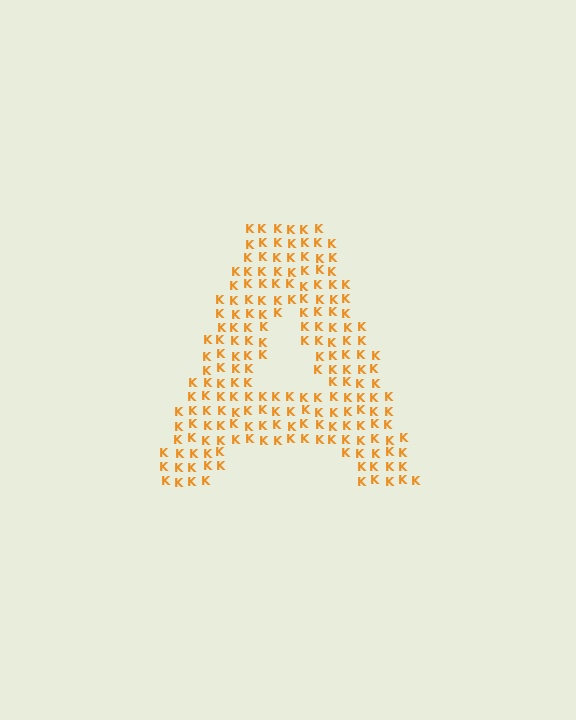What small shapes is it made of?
It is made of small letter K's.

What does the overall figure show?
The overall figure shows the letter A.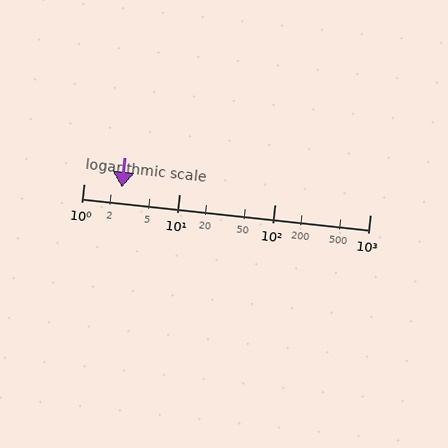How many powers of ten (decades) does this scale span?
The scale spans 3 decades, from 1 to 1000.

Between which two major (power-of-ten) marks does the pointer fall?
The pointer is between 1 and 10.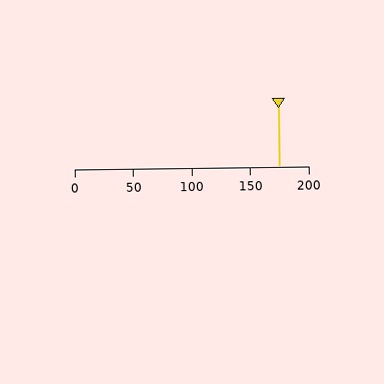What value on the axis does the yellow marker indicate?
The marker indicates approximately 175.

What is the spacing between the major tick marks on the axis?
The major ticks are spaced 50 apart.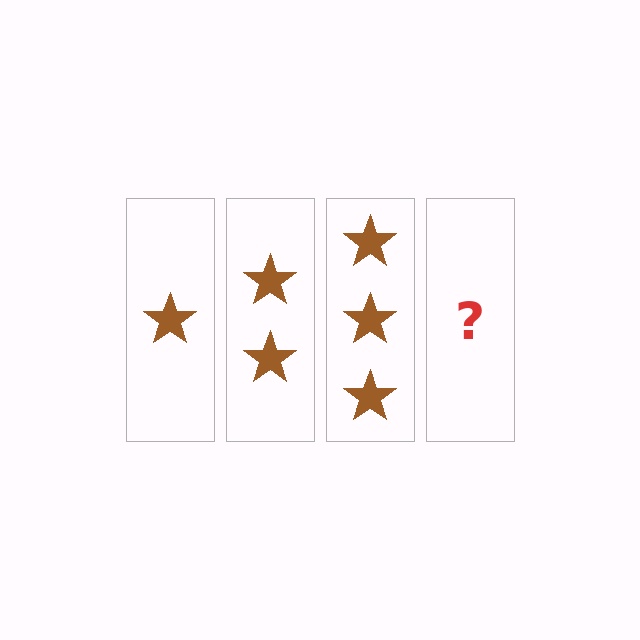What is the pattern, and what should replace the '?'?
The pattern is that each step adds one more star. The '?' should be 4 stars.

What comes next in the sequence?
The next element should be 4 stars.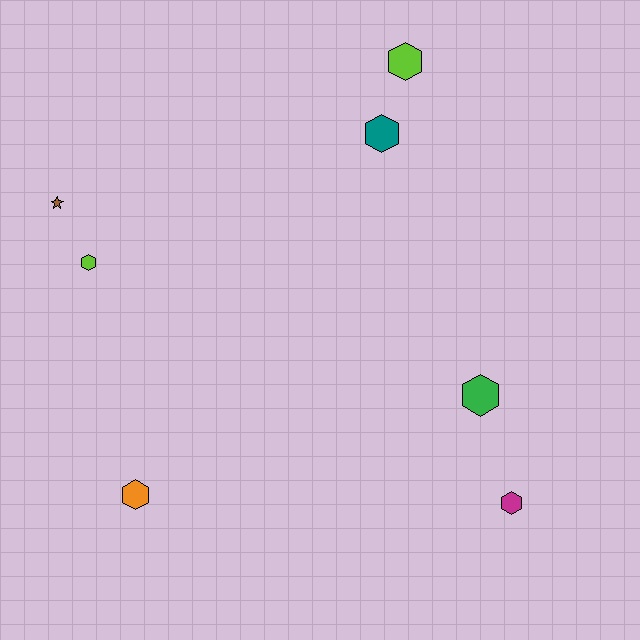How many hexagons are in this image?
There are 6 hexagons.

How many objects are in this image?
There are 7 objects.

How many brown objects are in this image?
There is 1 brown object.